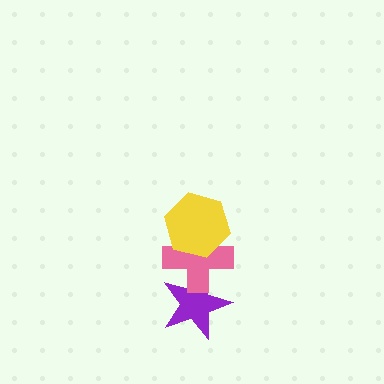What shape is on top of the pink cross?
The yellow hexagon is on top of the pink cross.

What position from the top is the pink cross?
The pink cross is 2nd from the top.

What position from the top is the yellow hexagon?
The yellow hexagon is 1st from the top.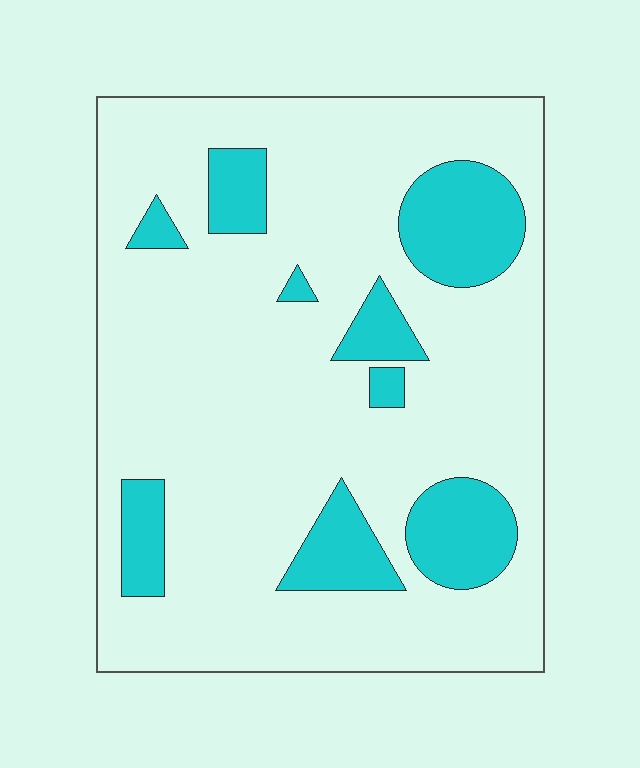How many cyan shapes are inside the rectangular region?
9.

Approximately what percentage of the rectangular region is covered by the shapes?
Approximately 20%.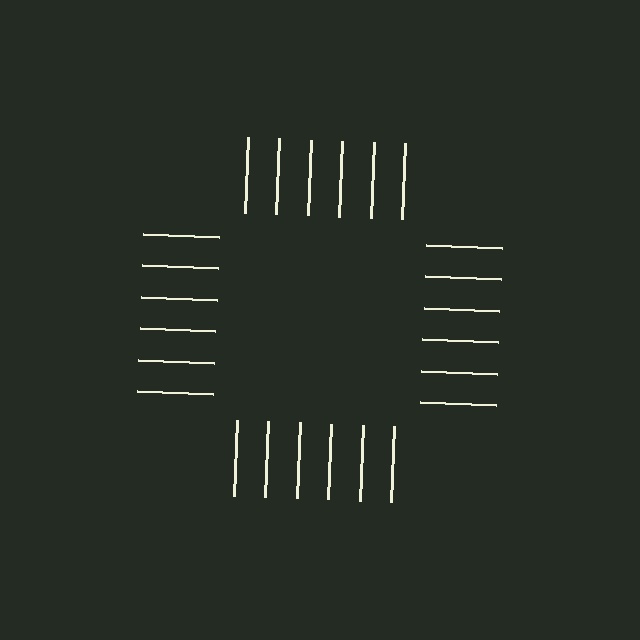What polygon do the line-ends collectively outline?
An illusory square — the line segments terminate on its edges but no continuous stroke is drawn.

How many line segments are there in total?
24 — 6 along each of the 4 edges.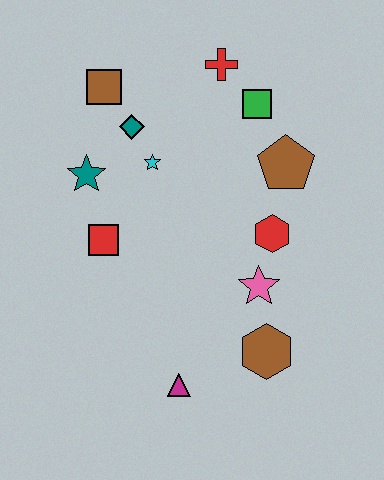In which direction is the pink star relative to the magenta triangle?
The pink star is above the magenta triangle.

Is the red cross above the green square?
Yes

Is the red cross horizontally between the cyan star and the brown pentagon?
Yes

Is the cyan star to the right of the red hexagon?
No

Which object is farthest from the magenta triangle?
The red cross is farthest from the magenta triangle.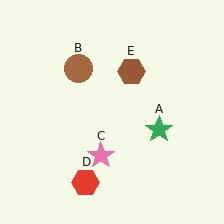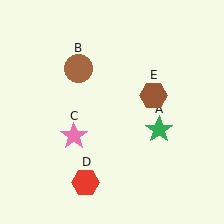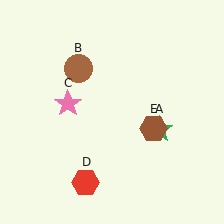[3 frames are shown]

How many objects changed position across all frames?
2 objects changed position: pink star (object C), brown hexagon (object E).